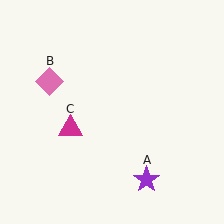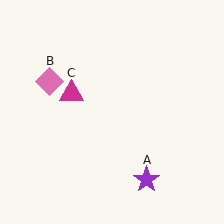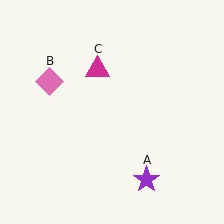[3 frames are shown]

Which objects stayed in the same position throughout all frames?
Purple star (object A) and pink diamond (object B) remained stationary.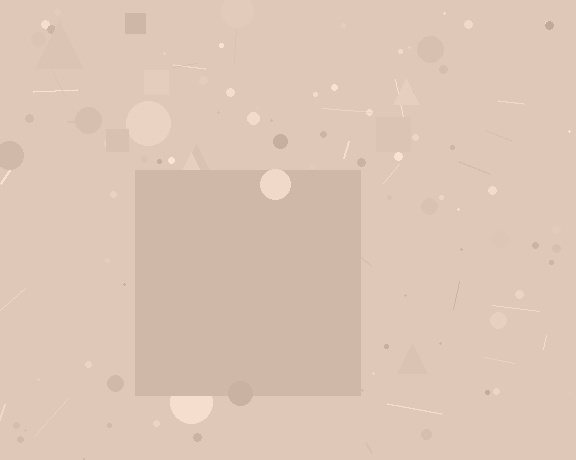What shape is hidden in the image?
A square is hidden in the image.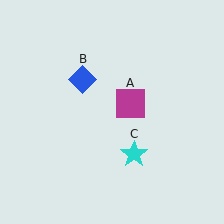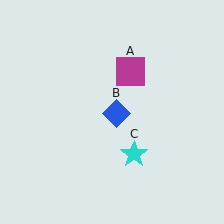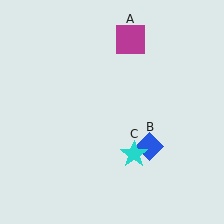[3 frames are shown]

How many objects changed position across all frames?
2 objects changed position: magenta square (object A), blue diamond (object B).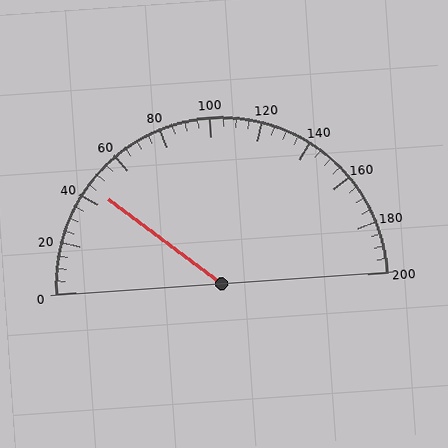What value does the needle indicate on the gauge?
The needle indicates approximately 45.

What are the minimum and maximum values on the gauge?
The gauge ranges from 0 to 200.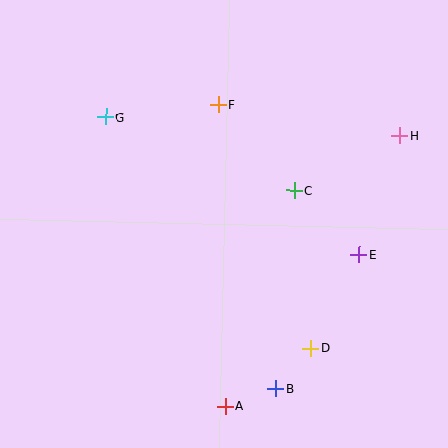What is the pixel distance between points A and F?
The distance between A and F is 302 pixels.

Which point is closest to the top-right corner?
Point H is closest to the top-right corner.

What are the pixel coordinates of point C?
Point C is at (294, 190).